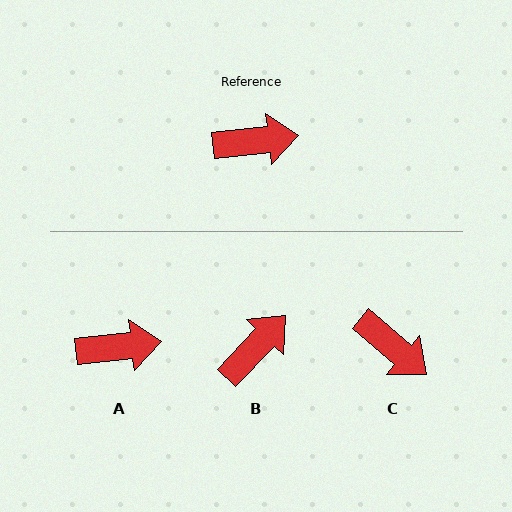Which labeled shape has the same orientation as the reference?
A.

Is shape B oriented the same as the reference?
No, it is off by about 40 degrees.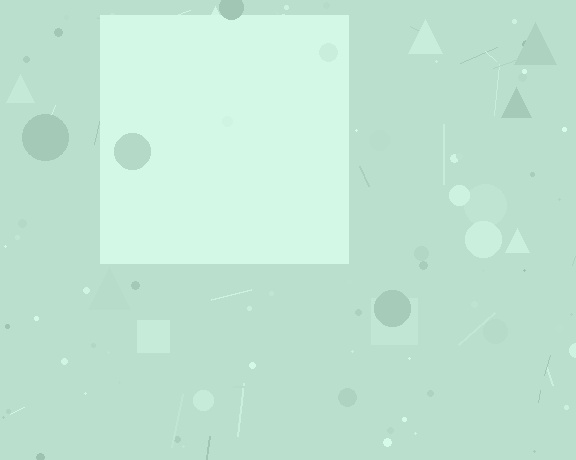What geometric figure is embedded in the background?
A square is embedded in the background.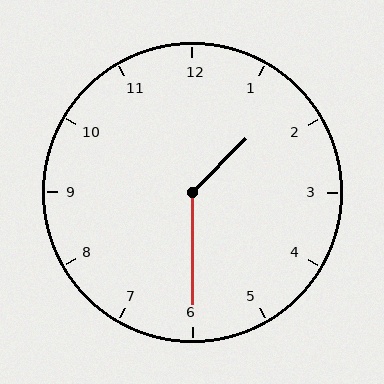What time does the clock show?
1:30.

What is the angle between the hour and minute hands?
Approximately 135 degrees.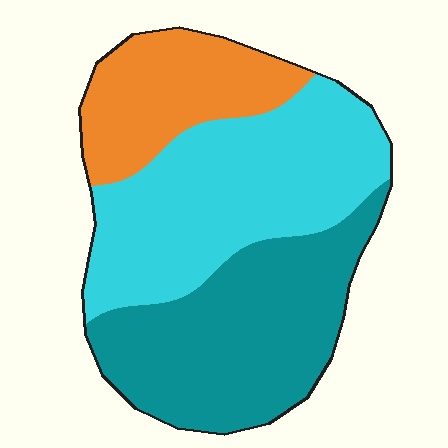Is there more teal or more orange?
Teal.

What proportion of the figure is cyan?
Cyan takes up between a third and a half of the figure.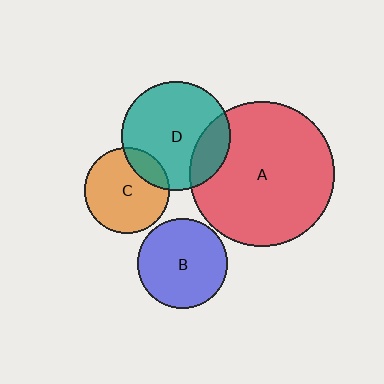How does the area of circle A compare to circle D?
Approximately 1.8 times.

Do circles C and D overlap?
Yes.